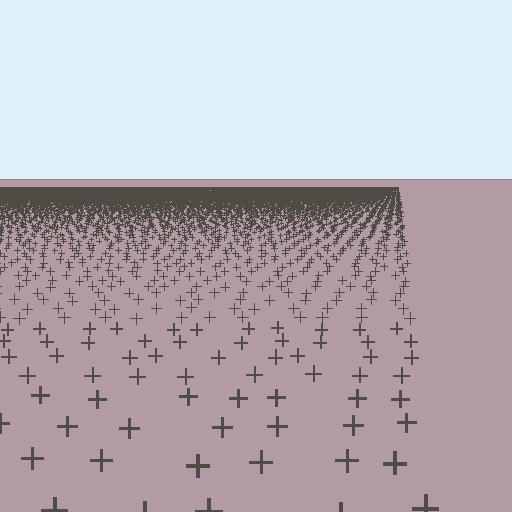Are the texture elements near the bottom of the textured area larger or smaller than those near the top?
Larger. Near the bottom, elements are closer to the viewer and appear at a bigger on-screen size.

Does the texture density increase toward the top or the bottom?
Density increases toward the top.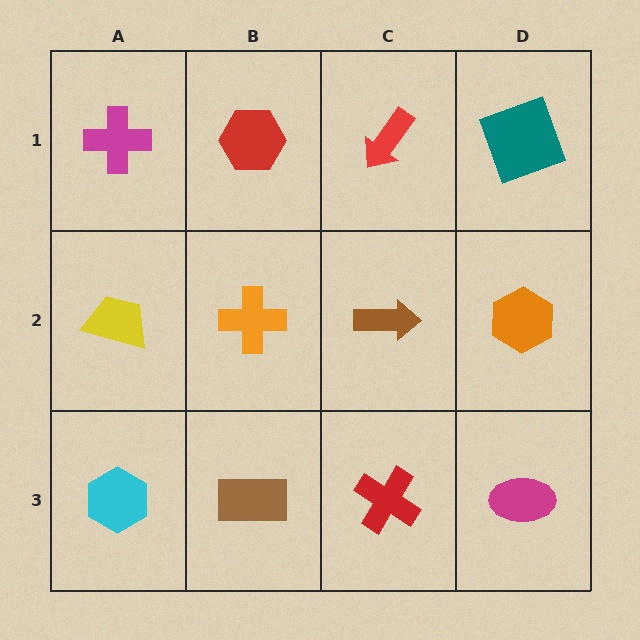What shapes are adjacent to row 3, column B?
An orange cross (row 2, column B), a cyan hexagon (row 3, column A), a red cross (row 3, column C).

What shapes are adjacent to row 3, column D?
An orange hexagon (row 2, column D), a red cross (row 3, column C).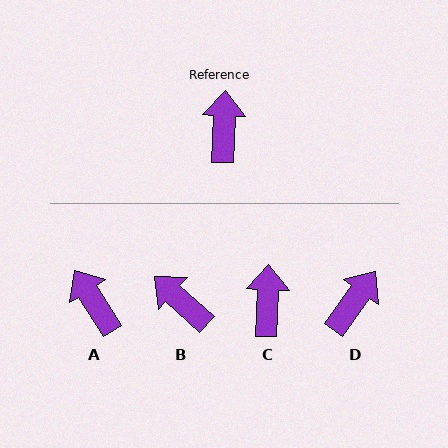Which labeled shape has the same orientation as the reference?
C.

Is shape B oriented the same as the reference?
No, it is off by about 50 degrees.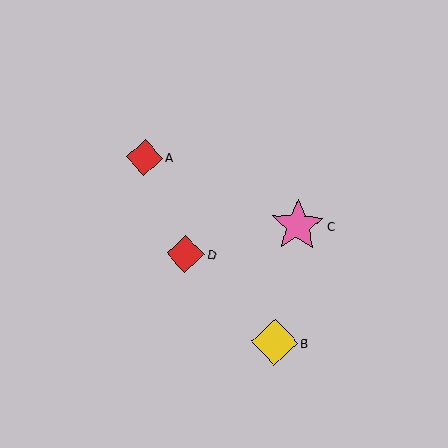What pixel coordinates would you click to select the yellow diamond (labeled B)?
Click at (275, 342) to select the yellow diamond B.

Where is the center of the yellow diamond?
The center of the yellow diamond is at (275, 342).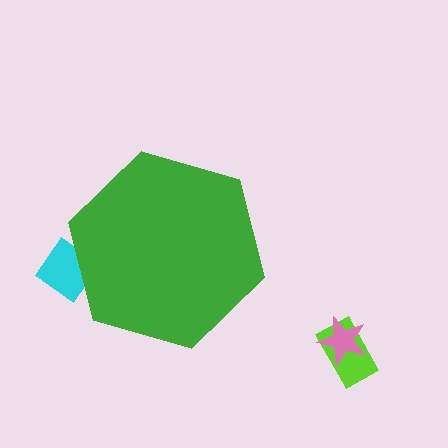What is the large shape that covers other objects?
A green hexagon.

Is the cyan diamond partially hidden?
Yes, the cyan diamond is partially hidden behind the green hexagon.